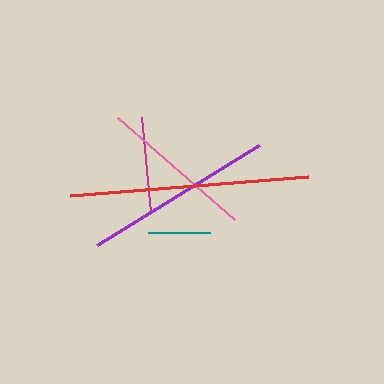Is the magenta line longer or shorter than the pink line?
The pink line is longer than the magenta line.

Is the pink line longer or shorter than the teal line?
The pink line is longer than the teal line.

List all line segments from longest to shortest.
From longest to shortest: red, purple, pink, magenta, teal.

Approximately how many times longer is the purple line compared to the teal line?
The purple line is approximately 3.0 times the length of the teal line.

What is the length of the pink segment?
The pink segment is approximately 155 pixels long.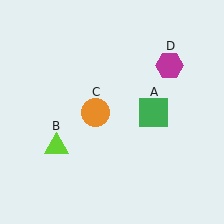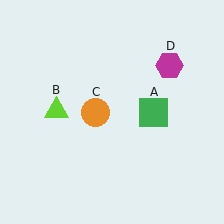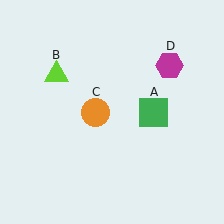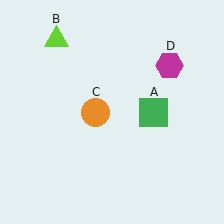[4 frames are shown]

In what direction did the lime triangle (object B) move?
The lime triangle (object B) moved up.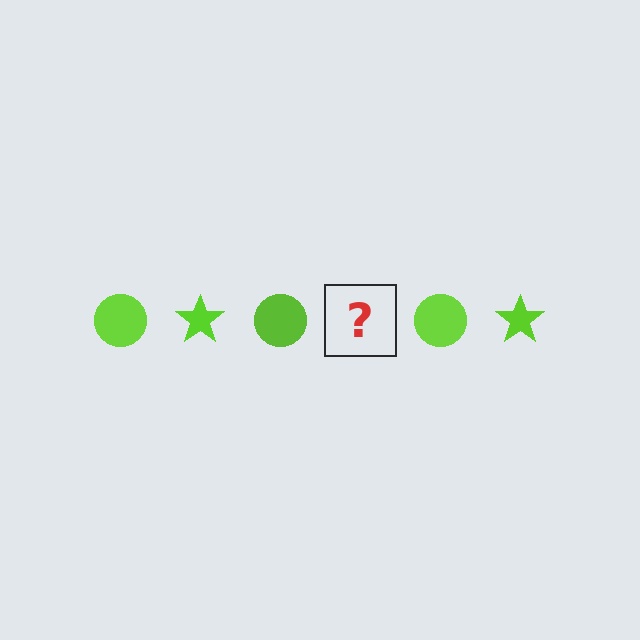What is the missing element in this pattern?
The missing element is a lime star.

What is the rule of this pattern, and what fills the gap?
The rule is that the pattern cycles through circle, star shapes in lime. The gap should be filled with a lime star.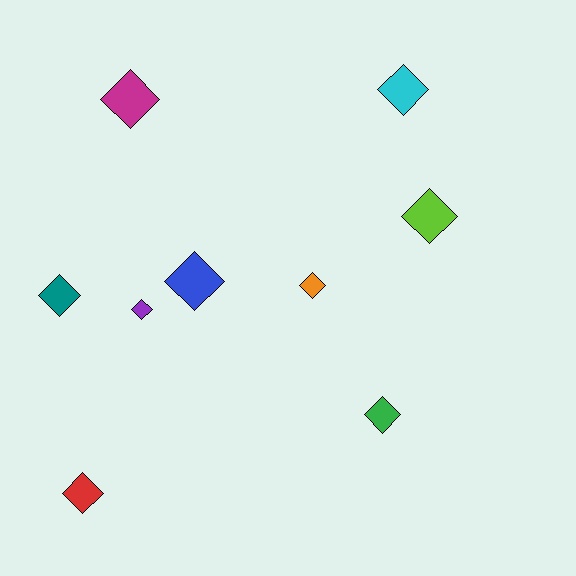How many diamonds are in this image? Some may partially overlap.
There are 9 diamonds.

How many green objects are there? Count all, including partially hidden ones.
There is 1 green object.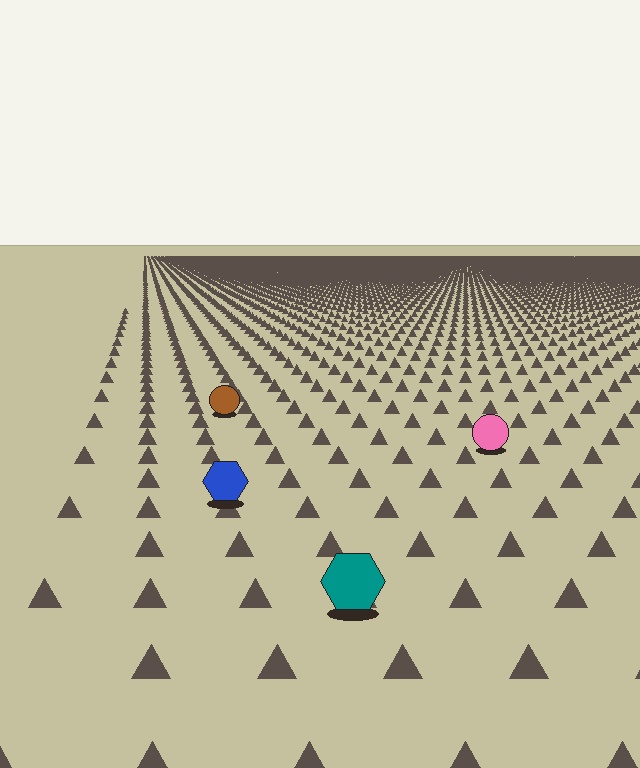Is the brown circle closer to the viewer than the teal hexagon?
No. The teal hexagon is closer — you can tell from the texture gradient: the ground texture is coarser near it.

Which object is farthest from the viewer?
The brown circle is farthest from the viewer. It appears smaller and the ground texture around it is denser.